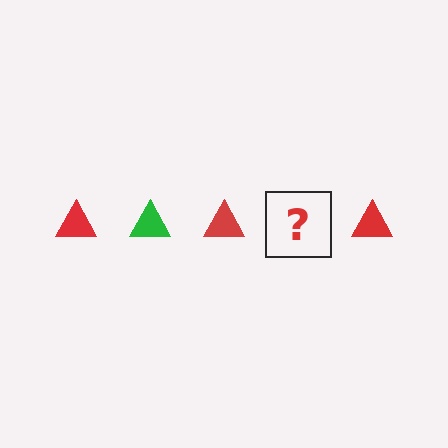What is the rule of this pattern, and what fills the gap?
The rule is that the pattern cycles through red, green triangles. The gap should be filled with a green triangle.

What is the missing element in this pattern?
The missing element is a green triangle.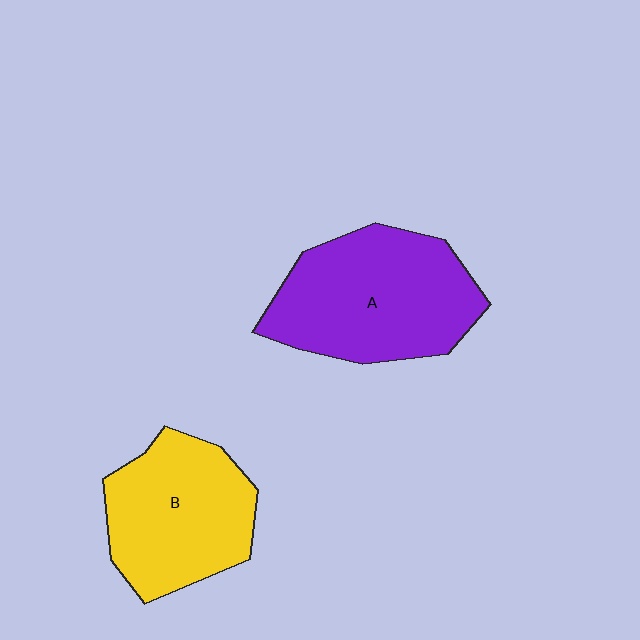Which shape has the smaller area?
Shape B (yellow).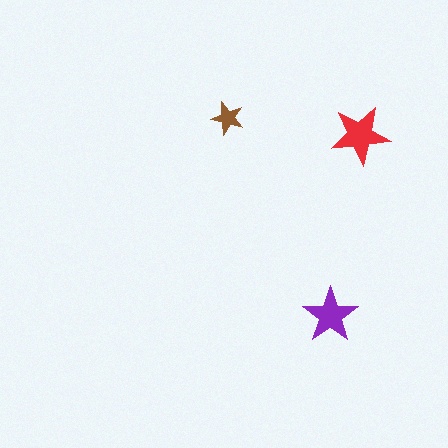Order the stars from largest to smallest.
the red one, the purple one, the brown one.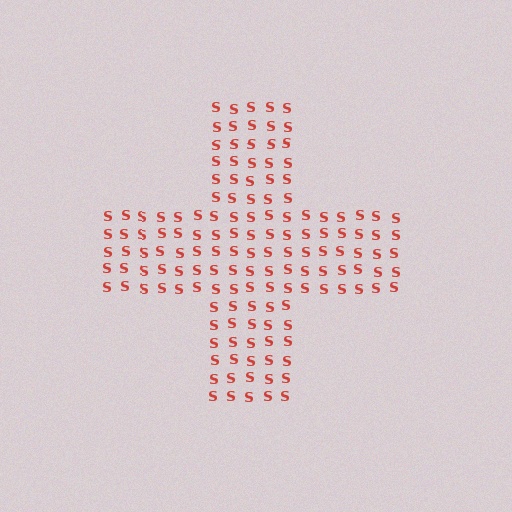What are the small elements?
The small elements are letter S's.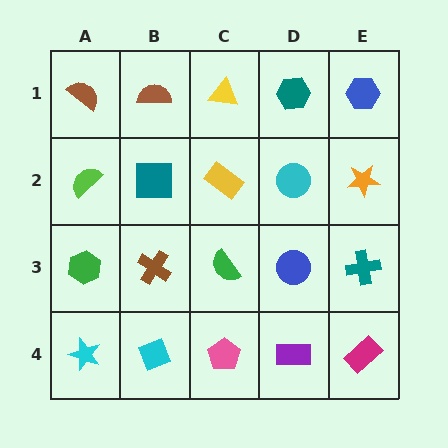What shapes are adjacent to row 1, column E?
An orange star (row 2, column E), a teal hexagon (row 1, column D).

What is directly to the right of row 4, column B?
A pink pentagon.